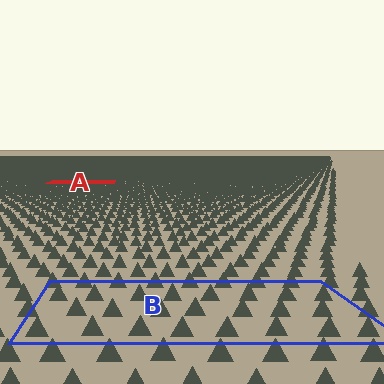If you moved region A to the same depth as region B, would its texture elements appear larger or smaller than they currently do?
They would appear larger. At a closer depth, the same texture elements are projected at a bigger on-screen size.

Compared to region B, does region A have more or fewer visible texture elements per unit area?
Region A has more texture elements per unit area — they are packed more densely because it is farther away.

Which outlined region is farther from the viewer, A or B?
Region A is farther from the viewer — the texture elements inside it appear smaller and more densely packed.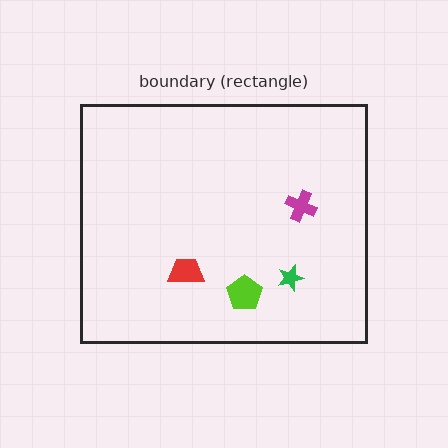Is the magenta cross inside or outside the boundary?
Inside.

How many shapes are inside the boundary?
4 inside, 0 outside.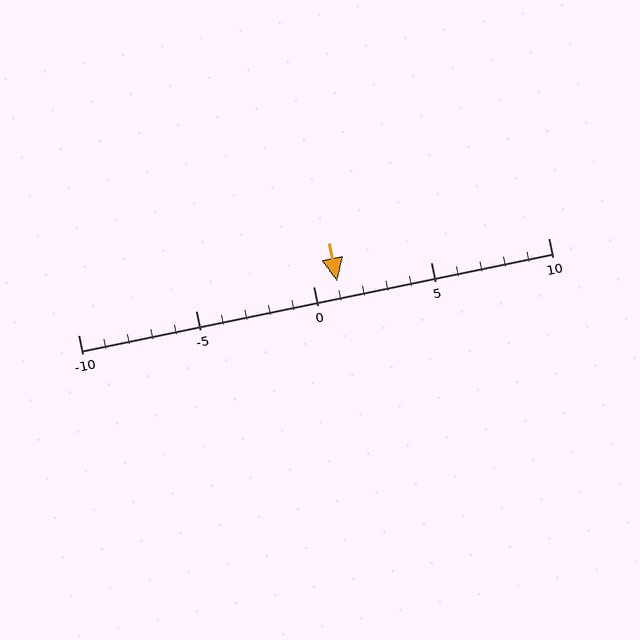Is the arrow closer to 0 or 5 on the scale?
The arrow is closer to 0.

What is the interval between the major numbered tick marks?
The major tick marks are spaced 5 units apart.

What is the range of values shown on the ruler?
The ruler shows values from -10 to 10.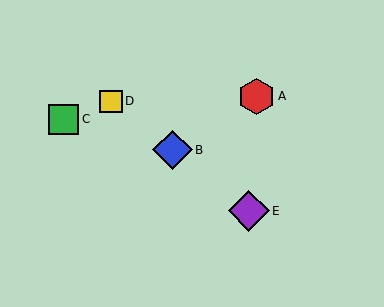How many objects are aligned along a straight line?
3 objects (B, D, E) are aligned along a straight line.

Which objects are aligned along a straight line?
Objects B, D, E are aligned along a straight line.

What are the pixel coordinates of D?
Object D is at (111, 101).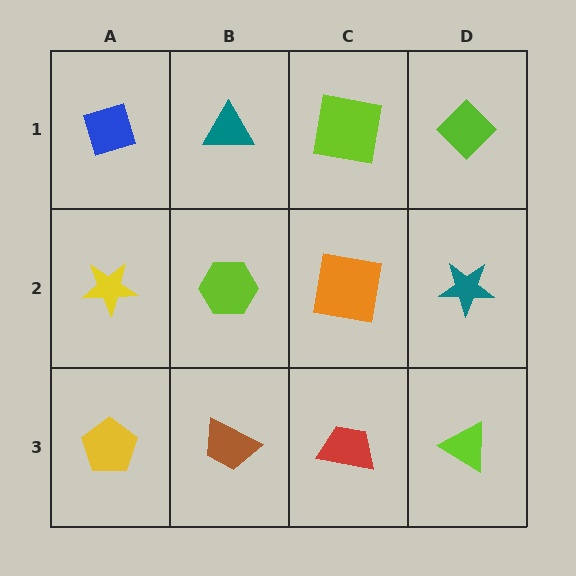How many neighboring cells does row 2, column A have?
3.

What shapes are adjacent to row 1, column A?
A yellow star (row 2, column A), a teal triangle (row 1, column B).